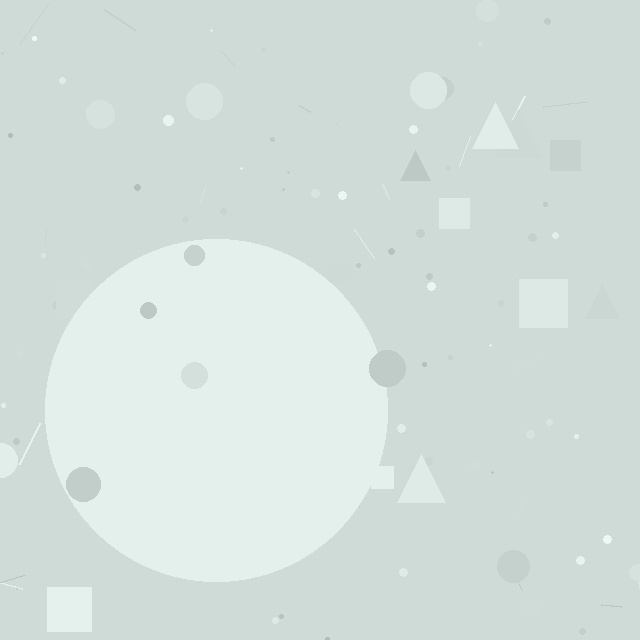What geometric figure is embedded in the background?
A circle is embedded in the background.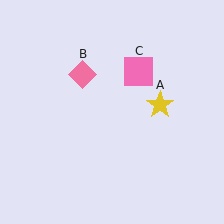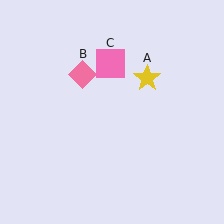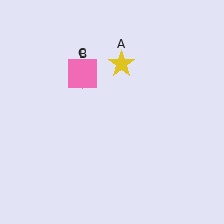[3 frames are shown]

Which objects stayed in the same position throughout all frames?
Pink diamond (object B) remained stationary.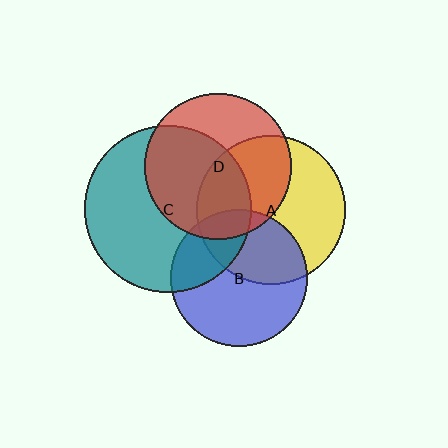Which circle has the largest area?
Circle C (teal).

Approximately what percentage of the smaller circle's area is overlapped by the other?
Approximately 25%.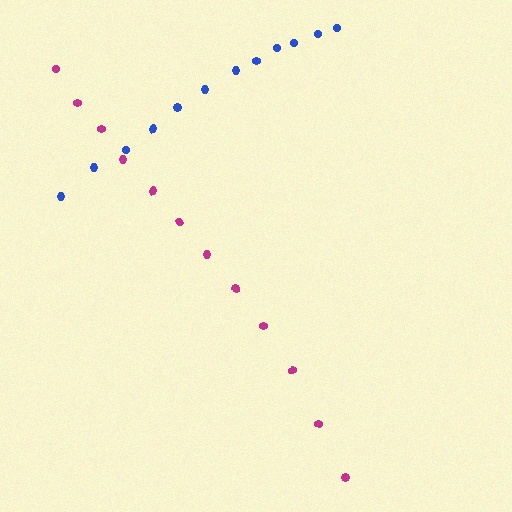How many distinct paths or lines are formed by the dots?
There are 2 distinct paths.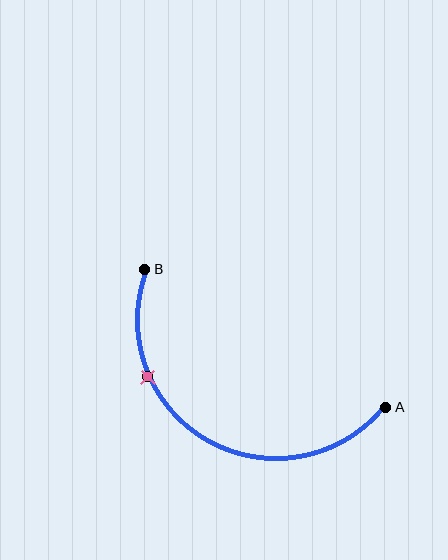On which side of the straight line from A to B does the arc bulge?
The arc bulges below the straight line connecting A and B.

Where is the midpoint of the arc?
The arc midpoint is the point on the curve farthest from the straight line joining A and B. It sits below that line.